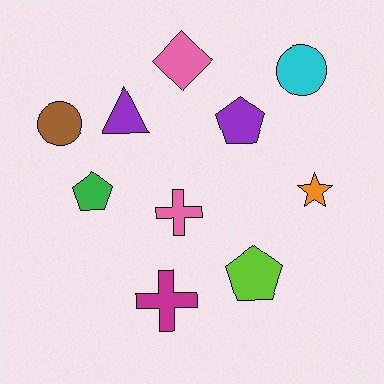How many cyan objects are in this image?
There is 1 cyan object.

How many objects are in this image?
There are 10 objects.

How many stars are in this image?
There is 1 star.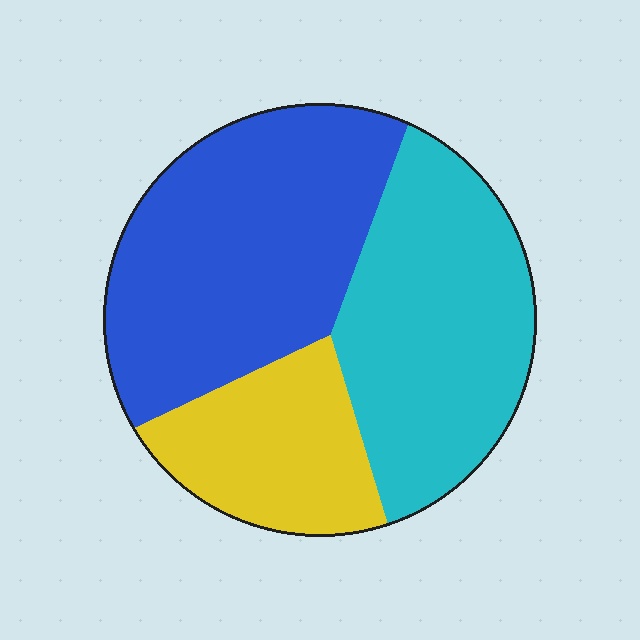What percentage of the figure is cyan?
Cyan covers around 35% of the figure.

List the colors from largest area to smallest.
From largest to smallest: blue, cyan, yellow.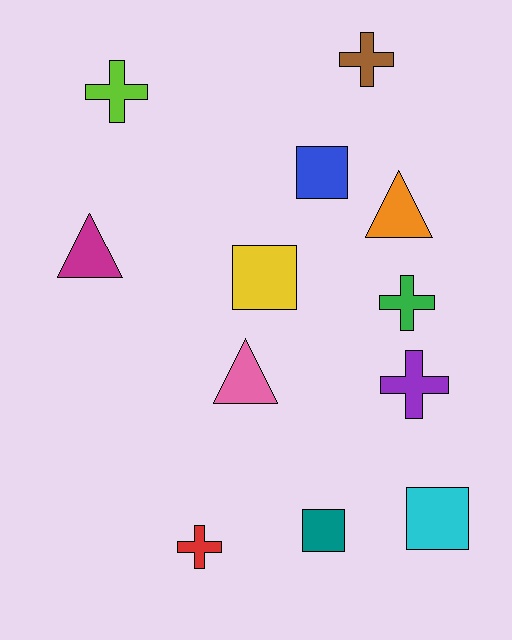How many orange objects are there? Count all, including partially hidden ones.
There is 1 orange object.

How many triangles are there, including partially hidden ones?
There are 3 triangles.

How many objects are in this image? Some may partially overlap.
There are 12 objects.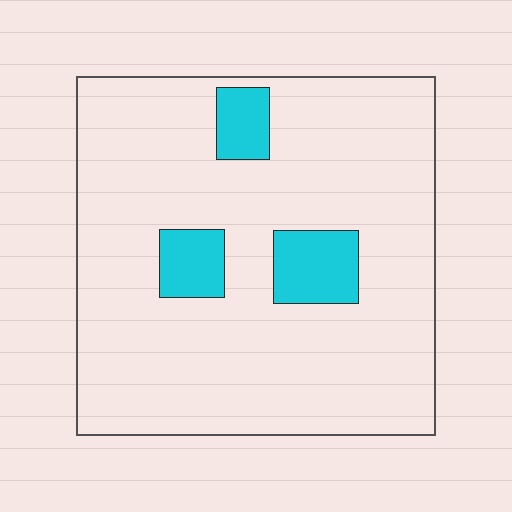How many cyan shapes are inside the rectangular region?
3.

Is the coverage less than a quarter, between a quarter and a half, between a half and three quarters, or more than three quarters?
Less than a quarter.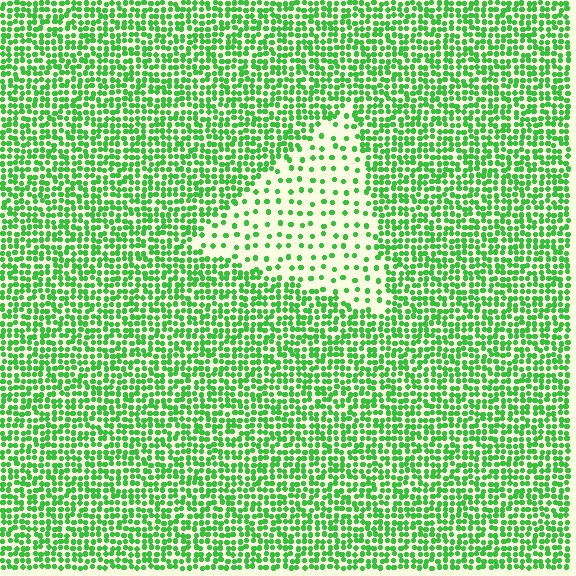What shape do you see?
I see a triangle.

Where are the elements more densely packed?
The elements are more densely packed outside the triangle boundary.